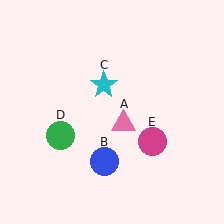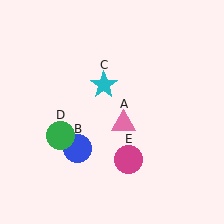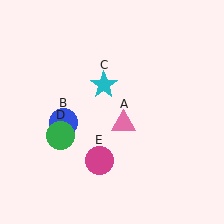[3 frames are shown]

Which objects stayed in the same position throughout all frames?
Pink triangle (object A) and cyan star (object C) and green circle (object D) remained stationary.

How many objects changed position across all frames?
2 objects changed position: blue circle (object B), magenta circle (object E).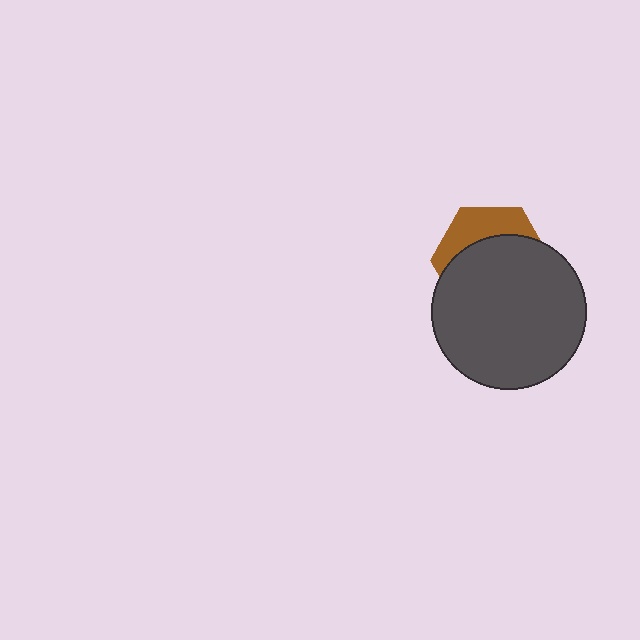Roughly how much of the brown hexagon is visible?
A small part of it is visible (roughly 32%).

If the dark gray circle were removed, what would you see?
You would see the complete brown hexagon.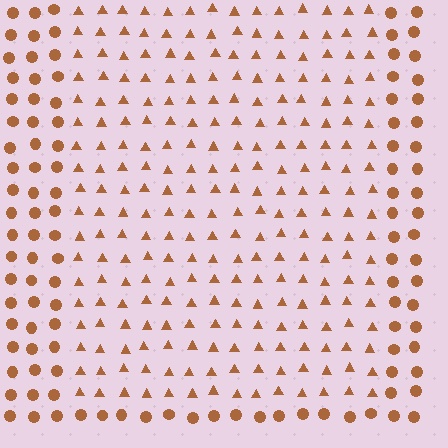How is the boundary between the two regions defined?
The boundary is defined by a change in element shape: triangles inside vs. circles outside. All elements share the same color and spacing.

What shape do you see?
I see a rectangle.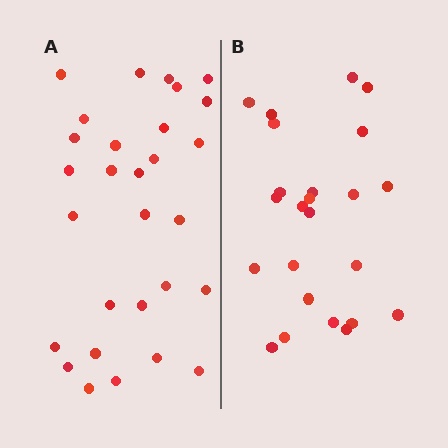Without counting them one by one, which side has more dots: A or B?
Region A (the left region) has more dots.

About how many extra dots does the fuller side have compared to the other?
Region A has about 5 more dots than region B.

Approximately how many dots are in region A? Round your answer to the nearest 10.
About 30 dots. (The exact count is 29, which rounds to 30.)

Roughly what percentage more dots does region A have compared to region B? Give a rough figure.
About 20% more.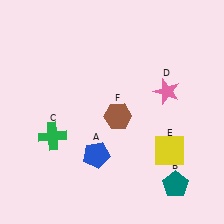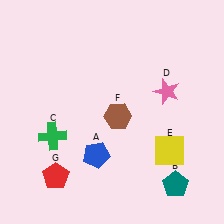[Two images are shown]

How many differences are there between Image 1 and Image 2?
There is 1 difference between the two images.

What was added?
A red pentagon (G) was added in Image 2.